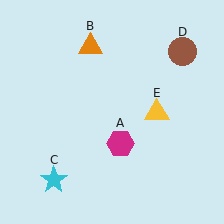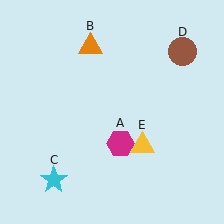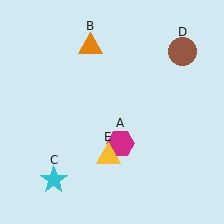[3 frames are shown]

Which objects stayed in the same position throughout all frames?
Magenta hexagon (object A) and orange triangle (object B) and cyan star (object C) and brown circle (object D) remained stationary.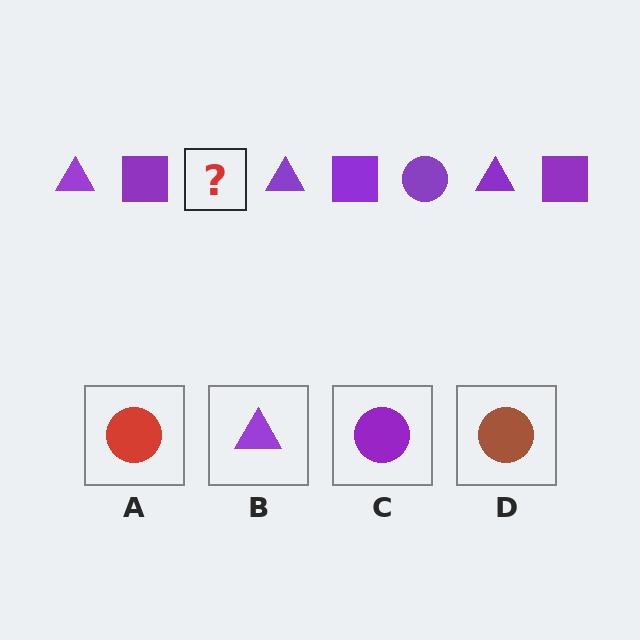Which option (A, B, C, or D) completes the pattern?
C.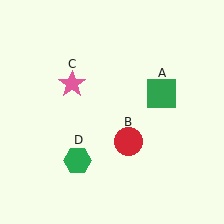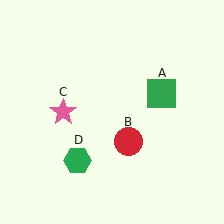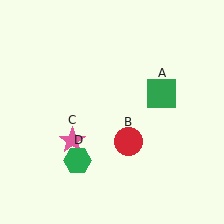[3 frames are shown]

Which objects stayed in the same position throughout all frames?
Green square (object A) and red circle (object B) and green hexagon (object D) remained stationary.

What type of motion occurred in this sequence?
The pink star (object C) rotated counterclockwise around the center of the scene.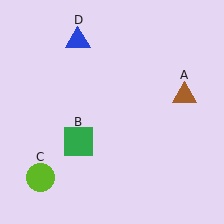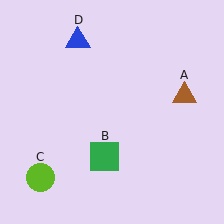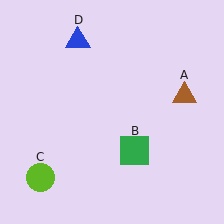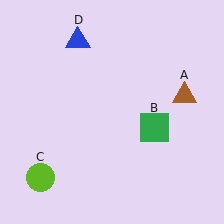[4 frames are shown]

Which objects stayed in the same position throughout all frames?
Brown triangle (object A) and lime circle (object C) and blue triangle (object D) remained stationary.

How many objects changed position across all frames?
1 object changed position: green square (object B).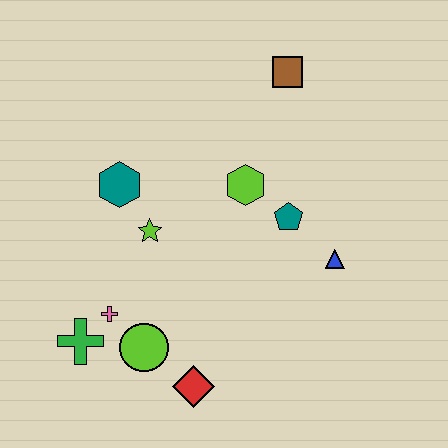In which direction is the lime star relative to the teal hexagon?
The lime star is below the teal hexagon.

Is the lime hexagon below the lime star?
No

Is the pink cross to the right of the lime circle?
No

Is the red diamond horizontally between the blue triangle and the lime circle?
Yes